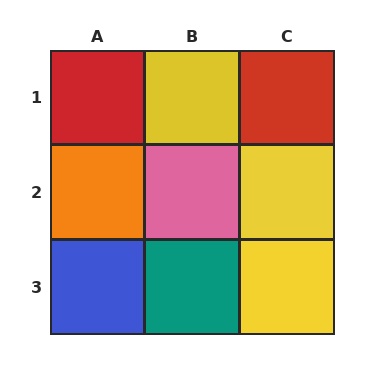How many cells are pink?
1 cell is pink.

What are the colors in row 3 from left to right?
Blue, teal, yellow.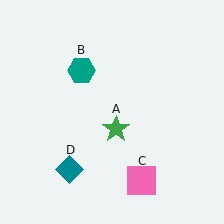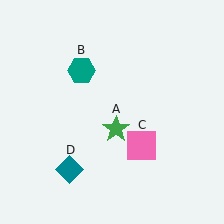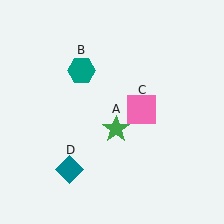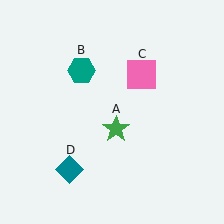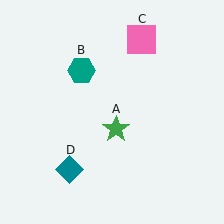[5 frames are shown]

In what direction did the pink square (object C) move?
The pink square (object C) moved up.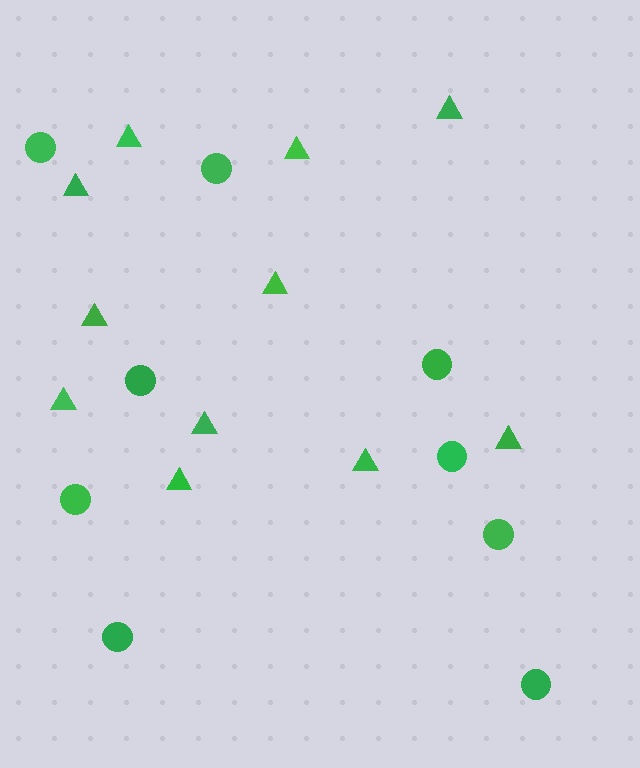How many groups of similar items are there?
There are 2 groups: one group of circles (9) and one group of triangles (11).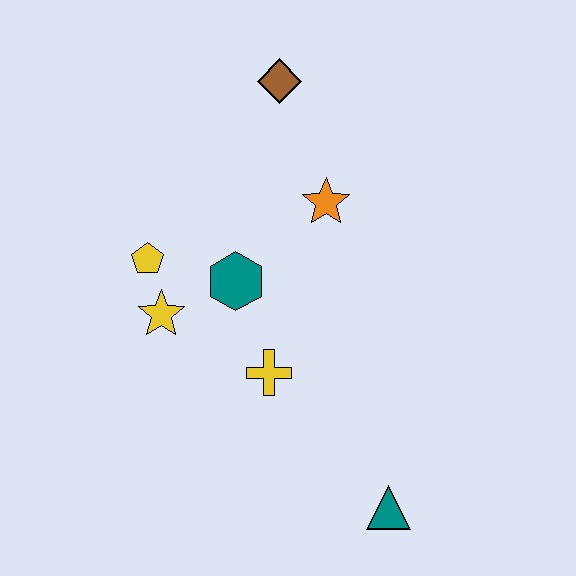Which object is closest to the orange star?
The teal hexagon is closest to the orange star.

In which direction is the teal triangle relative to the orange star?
The teal triangle is below the orange star.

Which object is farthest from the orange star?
The teal triangle is farthest from the orange star.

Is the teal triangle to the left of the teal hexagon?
No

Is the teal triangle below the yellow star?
Yes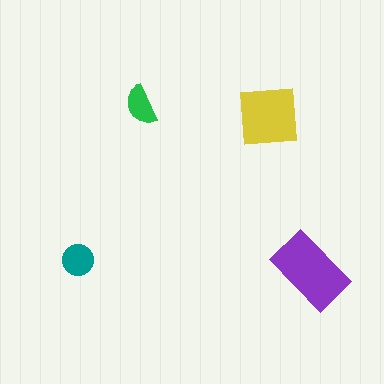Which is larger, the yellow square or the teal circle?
The yellow square.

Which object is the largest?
The purple rectangle.